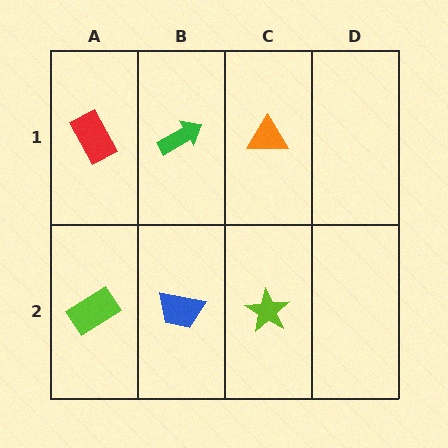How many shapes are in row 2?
3 shapes.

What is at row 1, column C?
An orange triangle.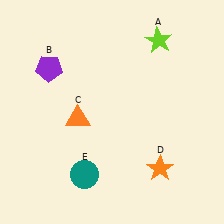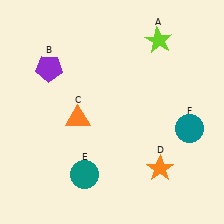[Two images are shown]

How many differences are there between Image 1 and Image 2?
There is 1 difference between the two images.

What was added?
A teal circle (F) was added in Image 2.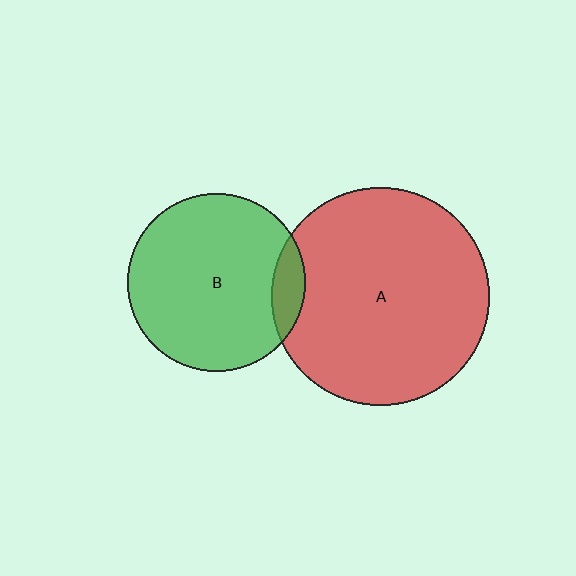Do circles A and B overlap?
Yes.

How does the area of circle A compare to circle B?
Approximately 1.5 times.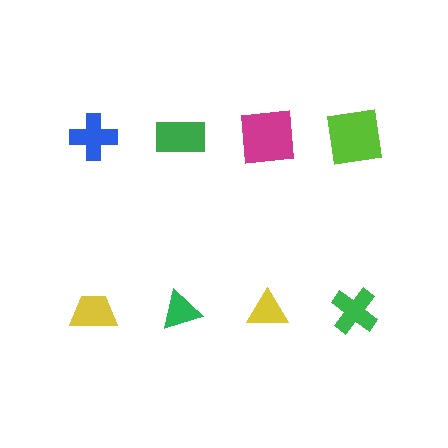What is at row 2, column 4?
A green cross.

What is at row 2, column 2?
A green triangle.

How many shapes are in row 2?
4 shapes.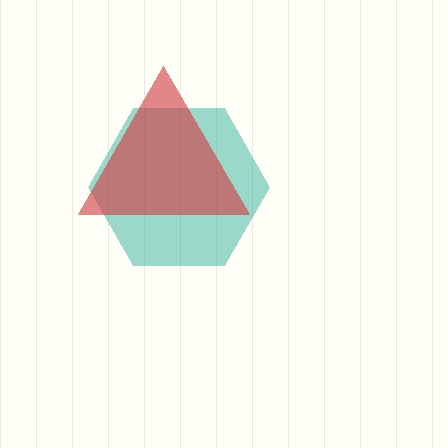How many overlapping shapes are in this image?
There are 2 overlapping shapes in the image.